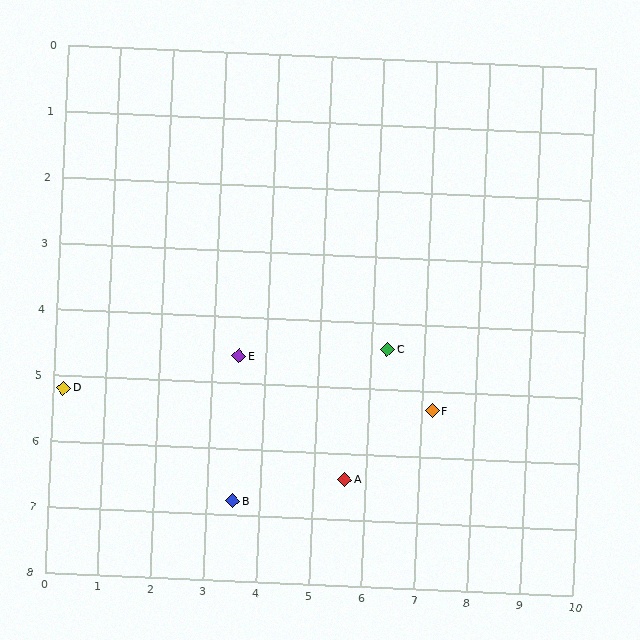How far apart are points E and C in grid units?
Points E and C are about 2.8 grid units apart.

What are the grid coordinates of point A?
Point A is at approximately (5.6, 6.4).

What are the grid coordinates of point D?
Point D is at approximately (0.2, 5.2).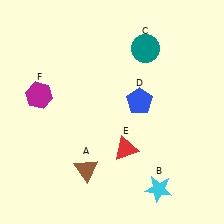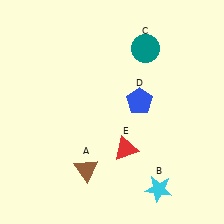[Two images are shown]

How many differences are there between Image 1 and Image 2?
There is 1 difference between the two images.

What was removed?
The magenta hexagon (F) was removed in Image 2.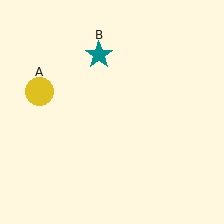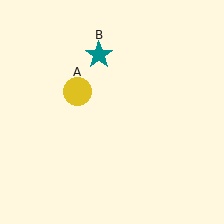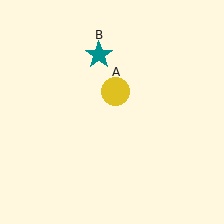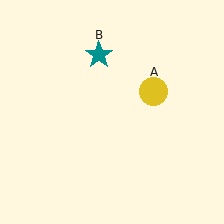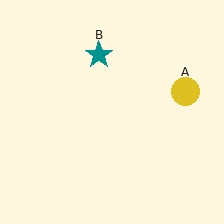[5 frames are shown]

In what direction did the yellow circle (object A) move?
The yellow circle (object A) moved right.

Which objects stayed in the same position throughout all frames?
Teal star (object B) remained stationary.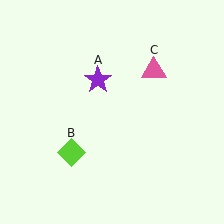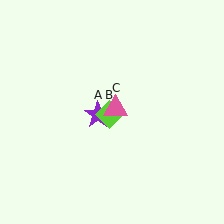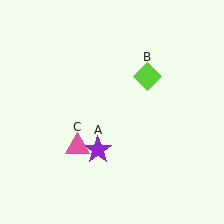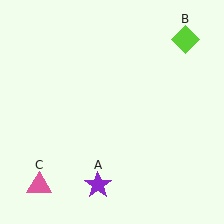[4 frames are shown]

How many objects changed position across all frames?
3 objects changed position: purple star (object A), lime diamond (object B), pink triangle (object C).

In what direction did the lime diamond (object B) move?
The lime diamond (object B) moved up and to the right.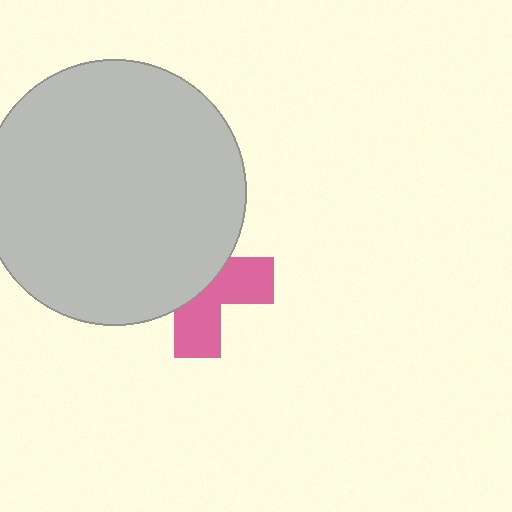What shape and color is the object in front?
The object in front is a light gray circle.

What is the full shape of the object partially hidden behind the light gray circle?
The partially hidden object is a pink cross.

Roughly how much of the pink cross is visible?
A small part of it is visible (roughly 44%).